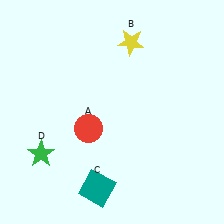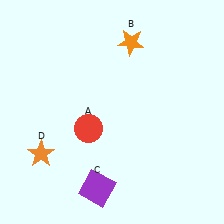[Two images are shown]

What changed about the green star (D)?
In Image 1, D is green. In Image 2, it changed to orange.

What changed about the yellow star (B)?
In Image 1, B is yellow. In Image 2, it changed to orange.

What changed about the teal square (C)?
In Image 1, C is teal. In Image 2, it changed to purple.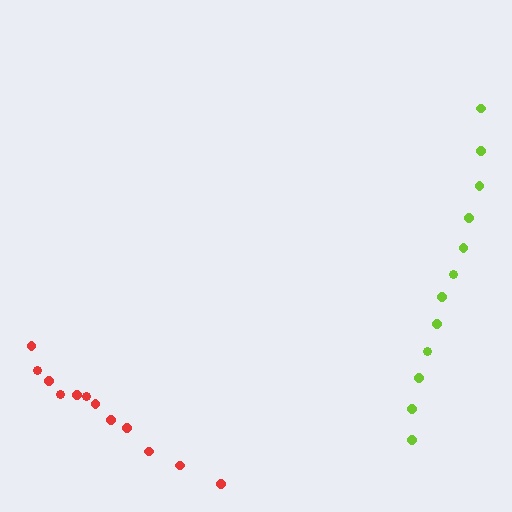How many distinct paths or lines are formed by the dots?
There are 2 distinct paths.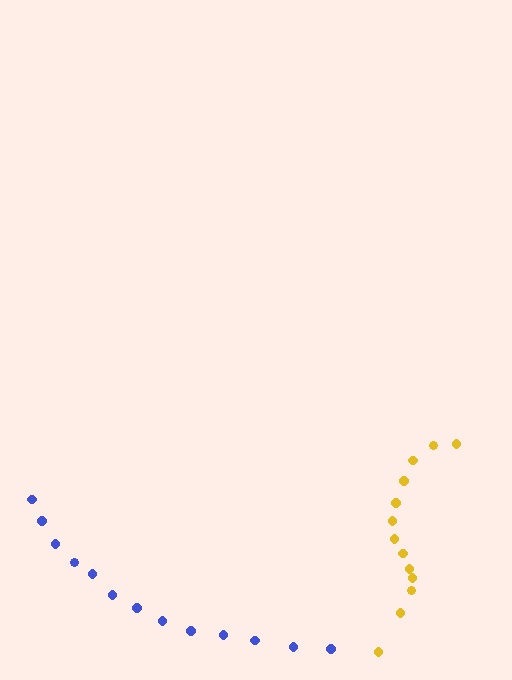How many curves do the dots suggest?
There are 2 distinct paths.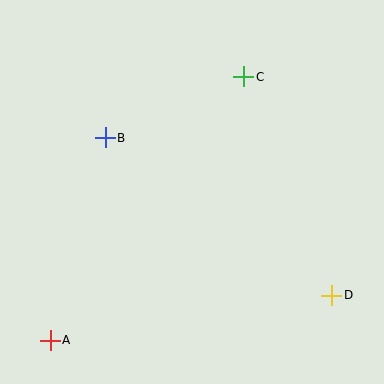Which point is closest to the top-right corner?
Point C is closest to the top-right corner.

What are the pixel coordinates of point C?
Point C is at (244, 77).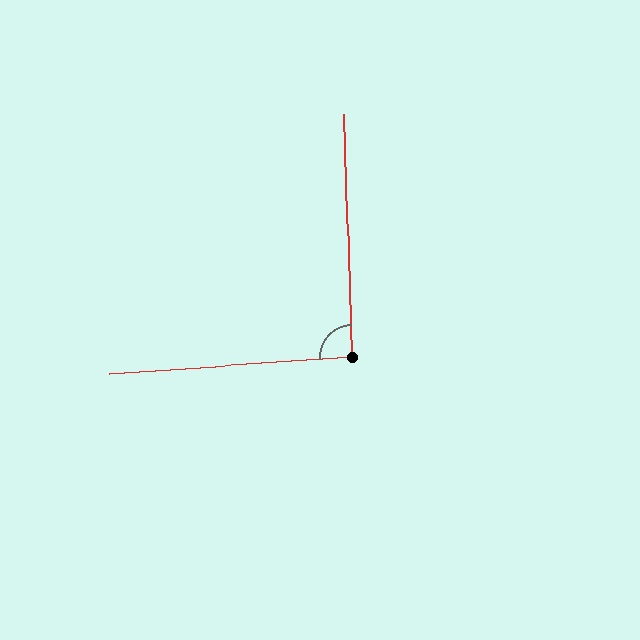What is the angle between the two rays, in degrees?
Approximately 92 degrees.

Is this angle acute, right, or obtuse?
It is approximately a right angle.